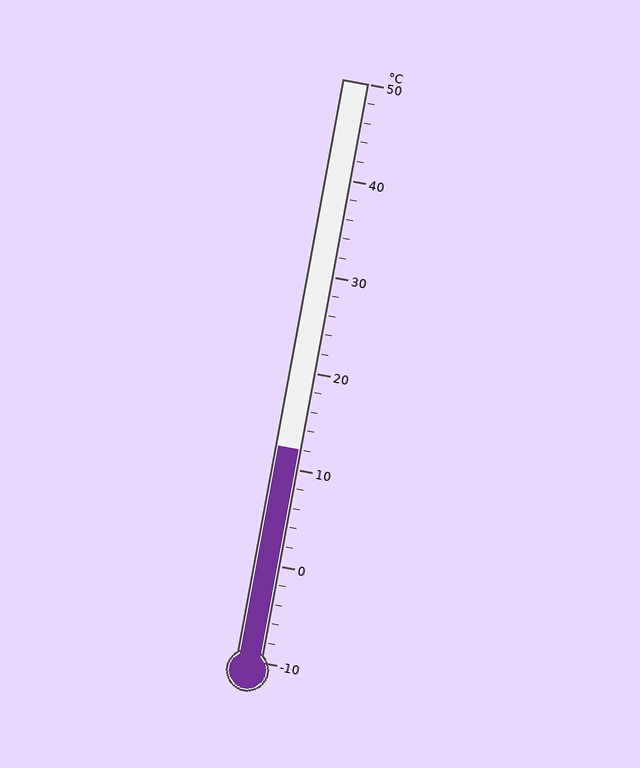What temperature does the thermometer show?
The thermometer shows approximately 12°C.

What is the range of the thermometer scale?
The thermometer scale ranges from -10°C to 50°C.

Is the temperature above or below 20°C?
The temperature is below 20°C.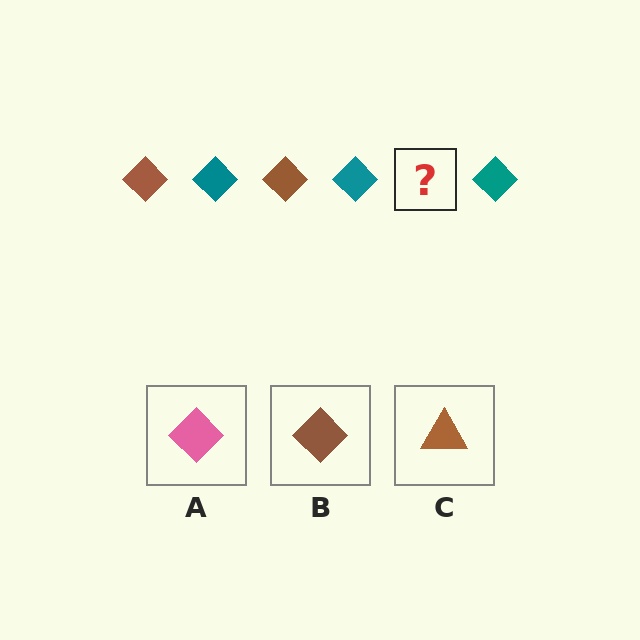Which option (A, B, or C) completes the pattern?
B.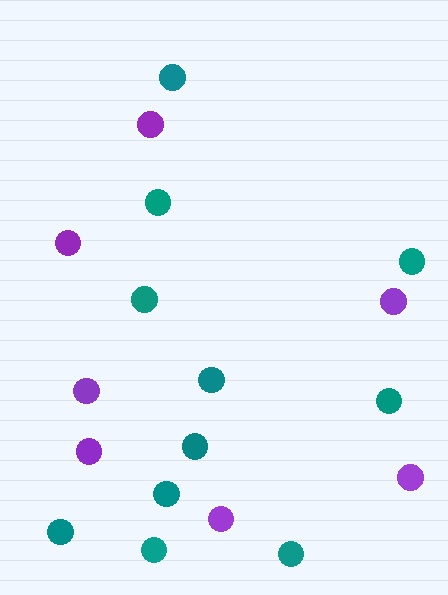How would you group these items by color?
There are 2 groups: one group of purple circles (7) and one group of teal circles (11).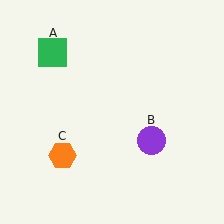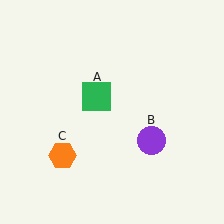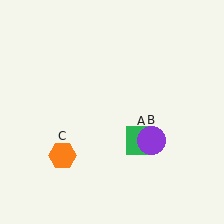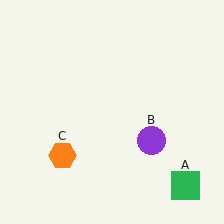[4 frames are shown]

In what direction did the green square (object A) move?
The green square (object A) moved down and to the right.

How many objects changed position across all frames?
1 object changed position: green square (object A).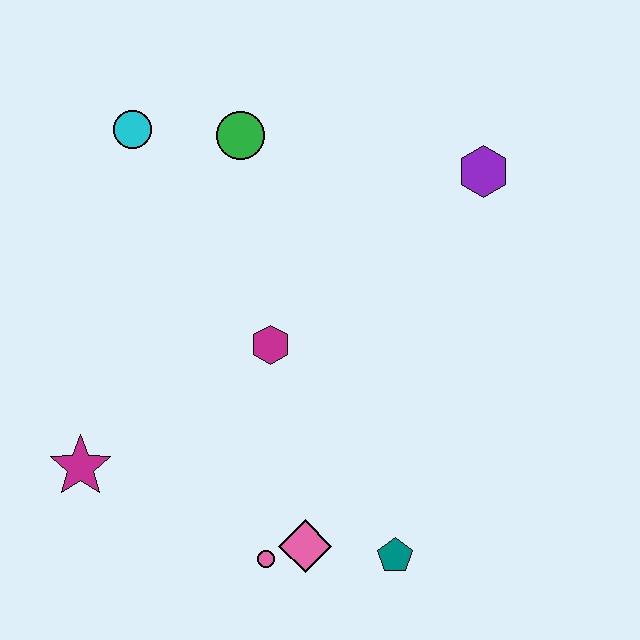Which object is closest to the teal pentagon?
The pink diamond is closest to the teal pentagon.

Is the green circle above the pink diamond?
Yes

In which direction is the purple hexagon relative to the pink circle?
The purple hexagon is above the pink circle.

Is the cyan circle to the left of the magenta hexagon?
Yes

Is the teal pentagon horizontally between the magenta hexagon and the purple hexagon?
Yes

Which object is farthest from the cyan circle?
The teal pentagon is farthest from the cyan circle.